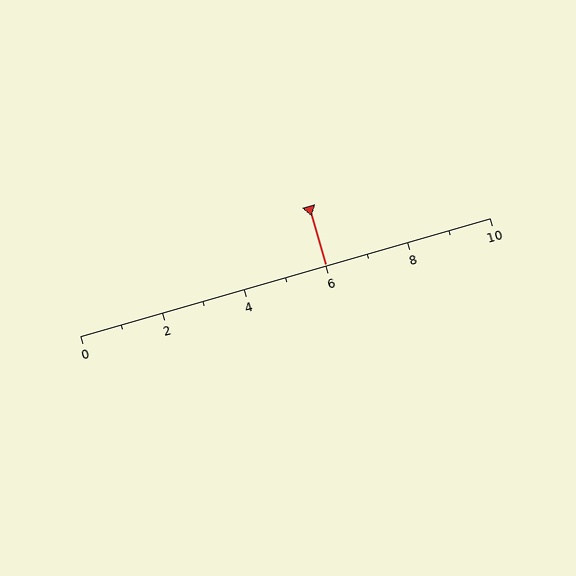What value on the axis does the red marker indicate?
The marker indicates approximately 6.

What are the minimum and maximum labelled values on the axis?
The axis runs from 0 to 10.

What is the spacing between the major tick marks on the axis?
The major ticks are spaced 2 apart.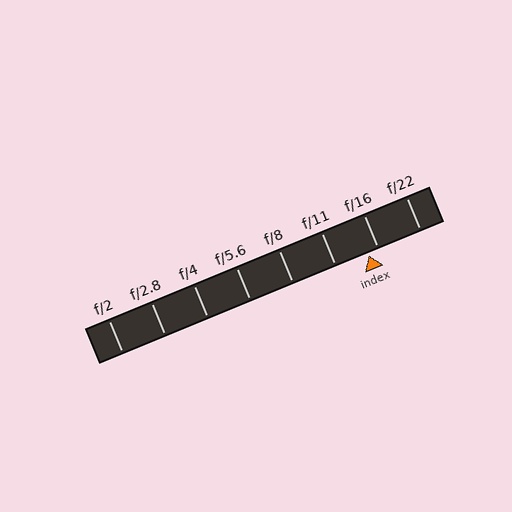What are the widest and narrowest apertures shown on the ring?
The widest aperture shown is f/2 and the narrowest is f/22.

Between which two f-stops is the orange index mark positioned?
The index mark is between f/11 and f/16.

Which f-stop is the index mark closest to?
The index mark is closest to f/16.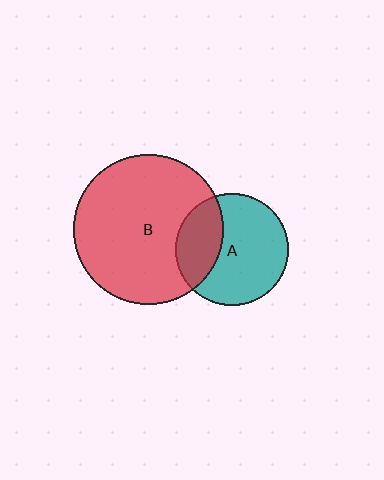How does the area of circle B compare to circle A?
Approximately 1.8 times.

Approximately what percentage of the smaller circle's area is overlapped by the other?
Approximately 30%.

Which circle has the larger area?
Circle B (red).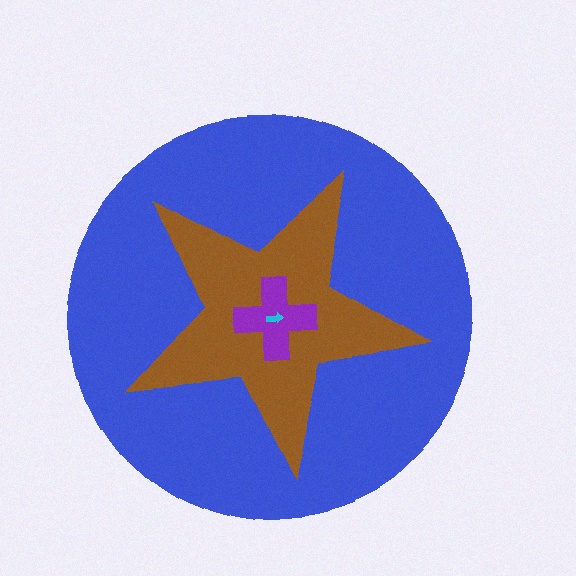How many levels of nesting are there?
4.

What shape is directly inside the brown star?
The purple cross.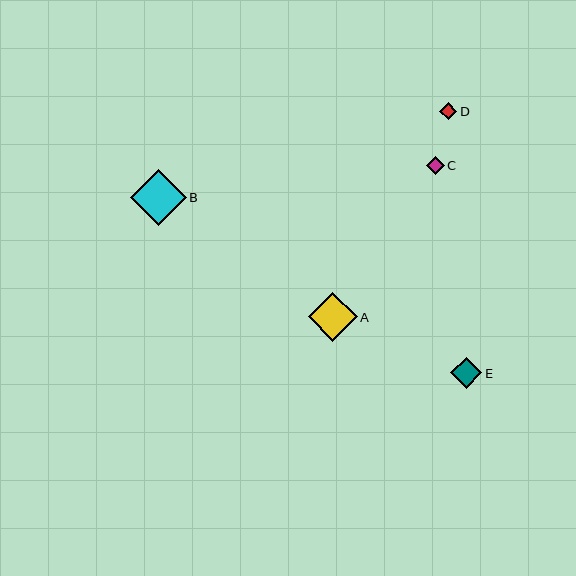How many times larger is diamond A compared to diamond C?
Diamond A is approximately 2.8 times the size of diamond C.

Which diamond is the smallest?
Diamond D is the smallest with a size of approximately 17 pixels.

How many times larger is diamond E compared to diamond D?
Diamond E is approximately 1.9 times the size of diamond D.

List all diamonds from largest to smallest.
From largest to smallest: B, A, E, C, D.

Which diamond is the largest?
Diamond B is the largest with a size of approximately 56 pixels.